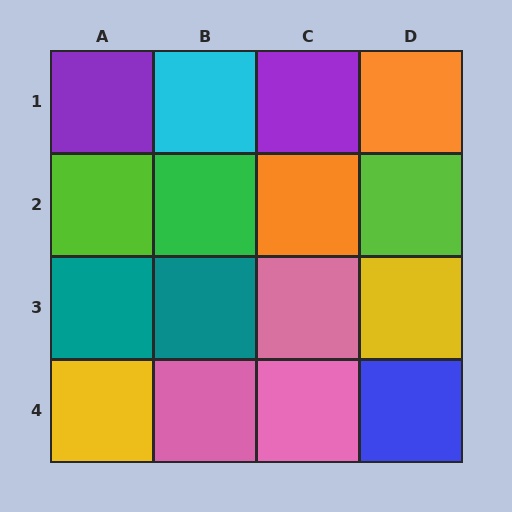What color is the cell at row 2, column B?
Green.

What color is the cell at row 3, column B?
Teal.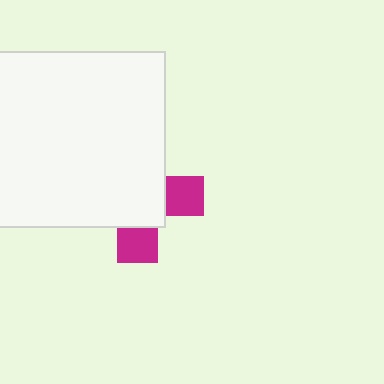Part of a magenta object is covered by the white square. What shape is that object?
It is a cross.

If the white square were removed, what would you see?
You would see the complete magenta cross.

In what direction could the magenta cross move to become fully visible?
The magenta cross could move toward the lower-right. That would shift it out from behind the white square entirely.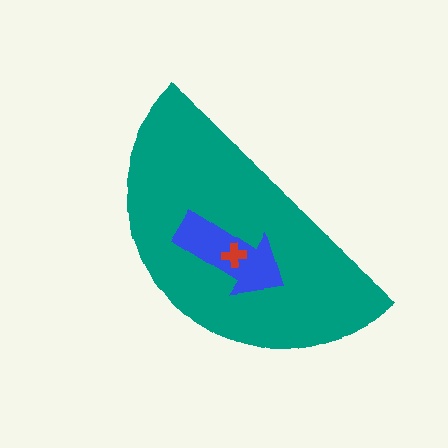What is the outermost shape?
The teal semicircle.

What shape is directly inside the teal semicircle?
The blue arrow.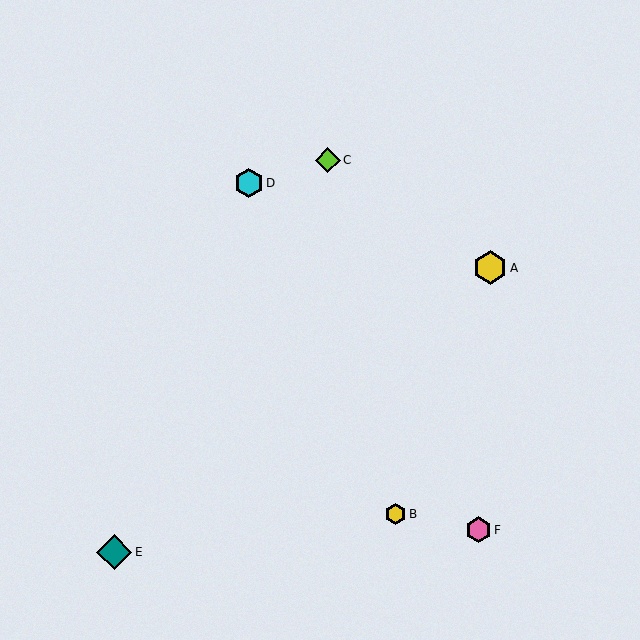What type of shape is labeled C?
Shape C is a lime diamond.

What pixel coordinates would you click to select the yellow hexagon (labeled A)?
Click at (490, 268) to select the yellow hexagon A.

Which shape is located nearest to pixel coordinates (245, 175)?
The cyan hexagon (labeled D) at (249, 183) is nearest to that location.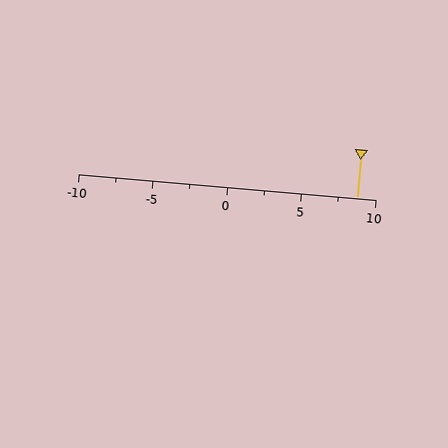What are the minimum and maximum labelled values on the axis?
The axis runs from -10 to 10.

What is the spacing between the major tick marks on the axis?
The major ticks are spaced 5 apart.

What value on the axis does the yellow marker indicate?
The marker indicates approximately 8.8.